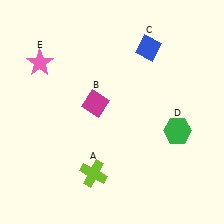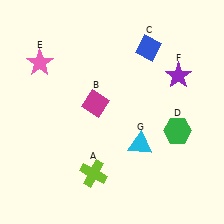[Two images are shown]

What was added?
A purple star (F), a cyan triangle (G) were added in Image 2.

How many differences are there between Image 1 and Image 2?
There are 2 differences between the two images.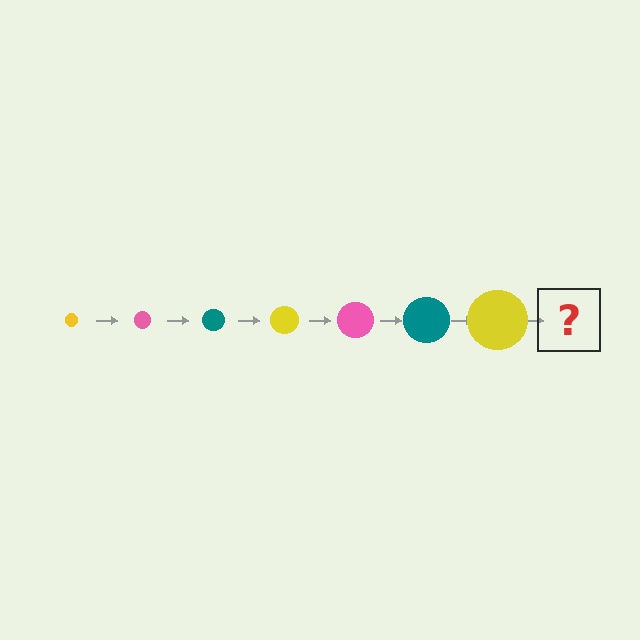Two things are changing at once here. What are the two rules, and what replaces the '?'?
The two rules are that the circle grows larger each step and the color cycles through yellow, pink, and teal. The '?' should be a pink circle, larger than the previous one.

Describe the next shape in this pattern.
It should be a pink circle, larger than the previous one.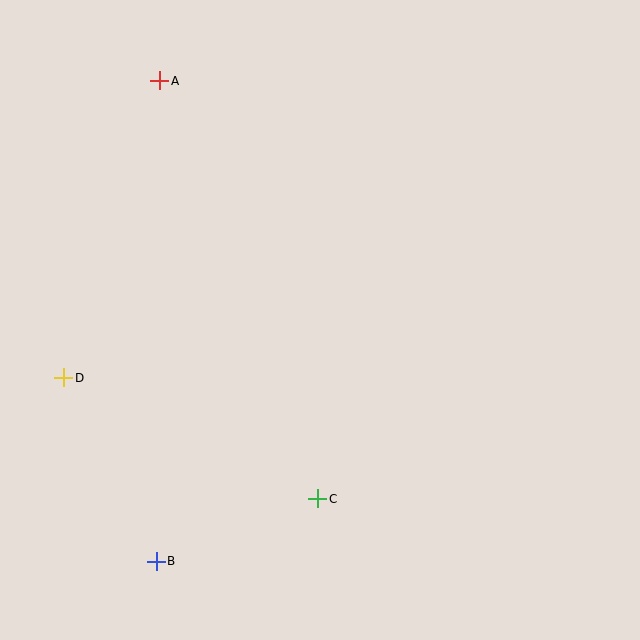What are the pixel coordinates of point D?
Point D is at (64, 378).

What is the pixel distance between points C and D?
The distance between C and D is 281 pixels.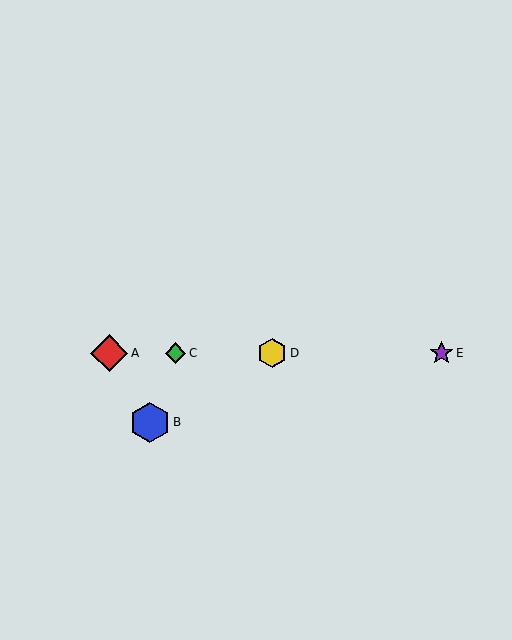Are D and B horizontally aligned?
No, D is at y≈353 and B is at y≈422.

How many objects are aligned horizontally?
4 objects (A, C, D, E) are aligned horizontally.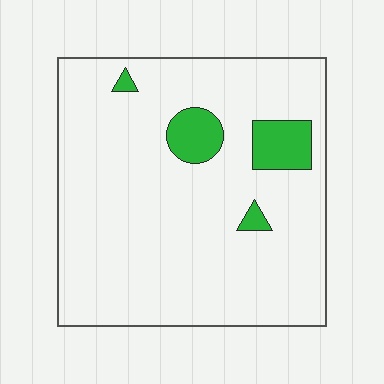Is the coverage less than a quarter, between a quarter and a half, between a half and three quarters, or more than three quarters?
Less than a quarter.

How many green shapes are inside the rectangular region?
4.